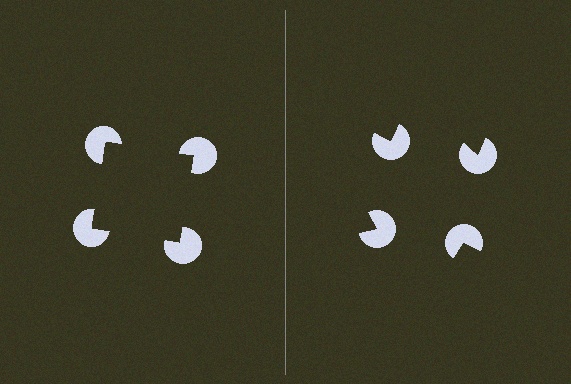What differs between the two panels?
The pac-man discs are positioned identically on both sides; only the wedge orientations differ. On the left they align to a square; on the right they are misaligned.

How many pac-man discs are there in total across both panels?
8 — 4 on each side.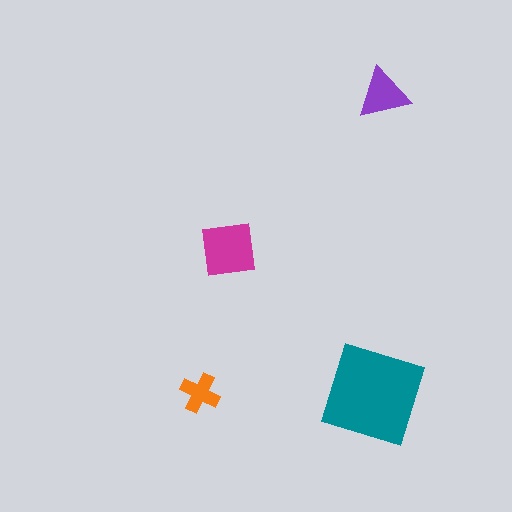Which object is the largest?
The teal diamond.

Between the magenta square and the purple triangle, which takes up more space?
The magenta square.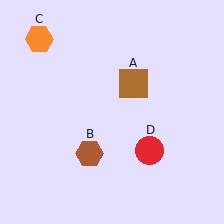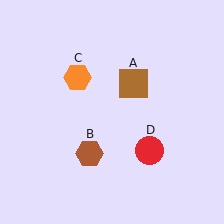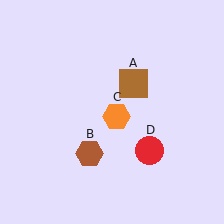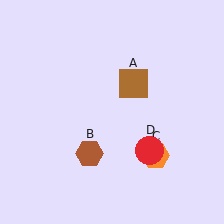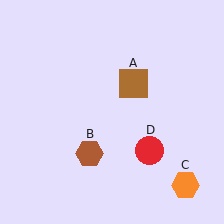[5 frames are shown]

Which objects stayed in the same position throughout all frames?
Brown square (object A) and brown hexagon (object B) and red circle (object D) remained stationary.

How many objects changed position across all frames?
1 object changed position: orange hexagon (object C).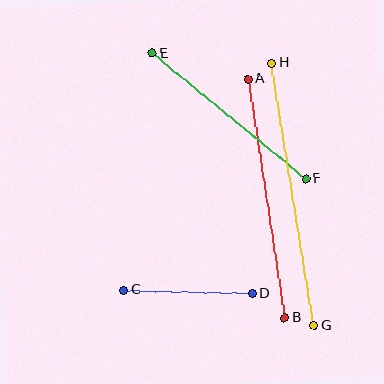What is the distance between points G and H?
The distance is approximately 266 pixels.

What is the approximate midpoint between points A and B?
The midpoint is at approximately (266, 198) pixels.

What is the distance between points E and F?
The distance is approximately 198 pixels.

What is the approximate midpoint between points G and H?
The midpoint is at approximately (293, 194) pixels.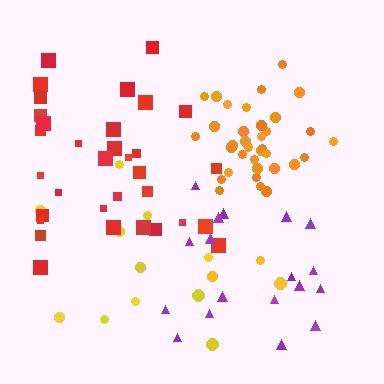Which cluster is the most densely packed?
Orange.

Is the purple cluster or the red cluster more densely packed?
Purple.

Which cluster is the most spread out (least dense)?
Yellow.